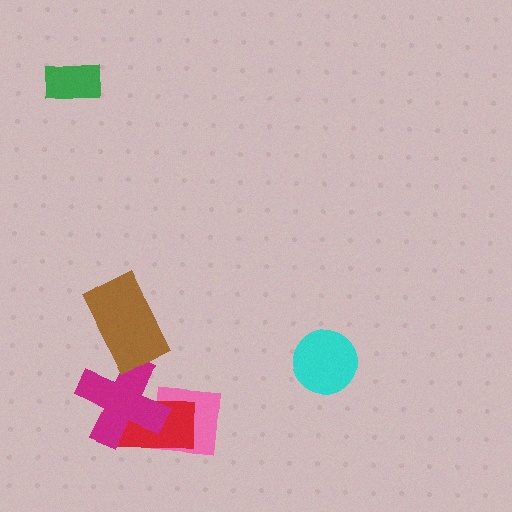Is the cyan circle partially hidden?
No, no other shape covers it.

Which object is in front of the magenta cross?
The brown rectangle is in front of the magenta cross.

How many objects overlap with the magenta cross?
3 objects overlap with the magenta cross.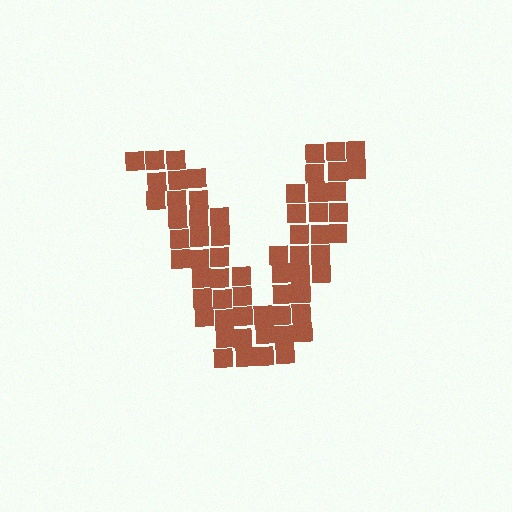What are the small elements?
The small elements are squares.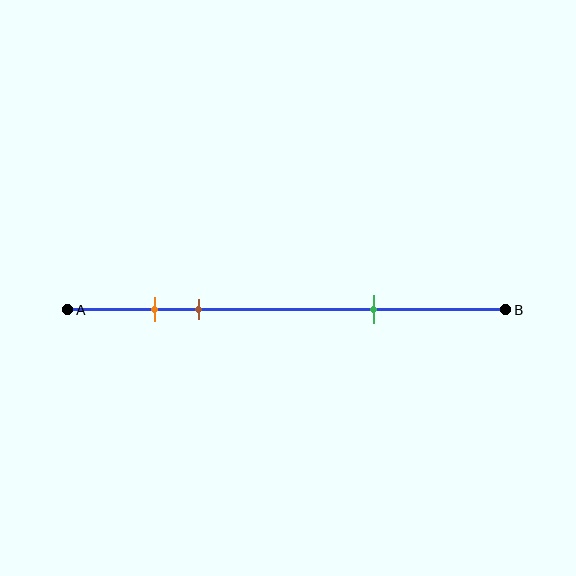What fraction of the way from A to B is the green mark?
The green mark is approximately 70% (0.7) of the way from A to B.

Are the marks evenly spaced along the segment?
No, the marks are not evenly spaced.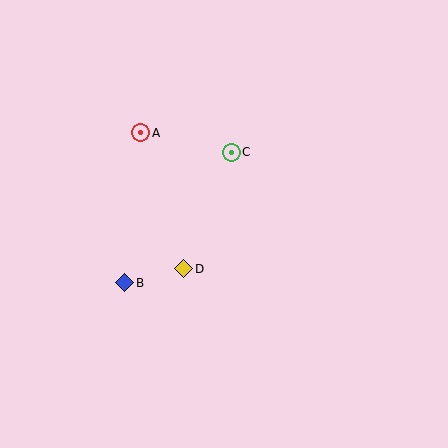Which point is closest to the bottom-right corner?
Point D is closest to the bottom-right corner.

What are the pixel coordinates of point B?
Point B is at (125, 283).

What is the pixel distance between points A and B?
The distance between A and B is 151 pixels.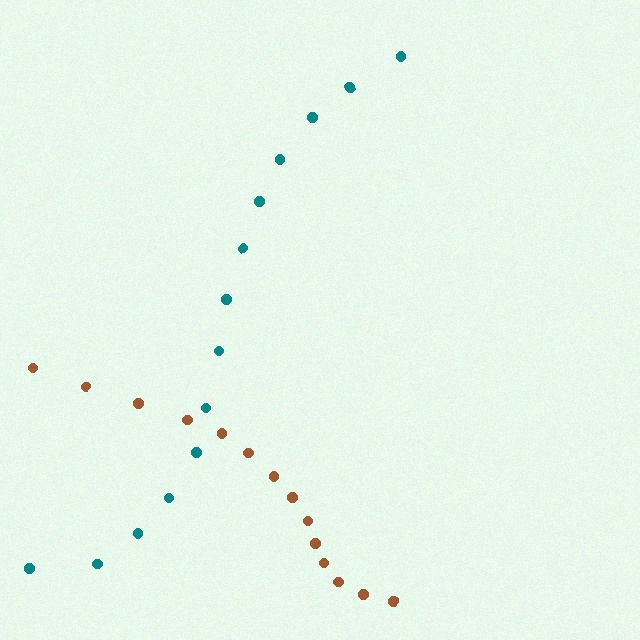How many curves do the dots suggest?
There are 2 distinct paths.